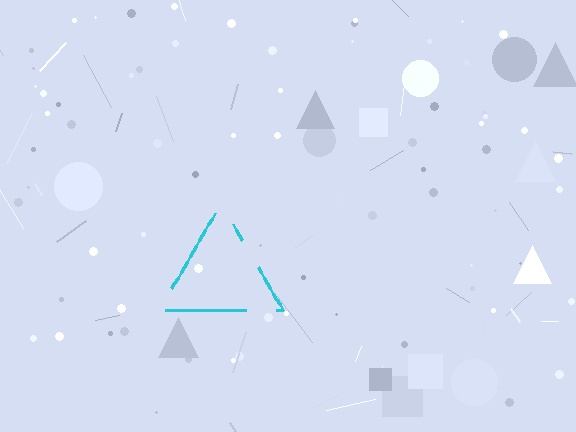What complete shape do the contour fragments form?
The contour fragments form a triangle.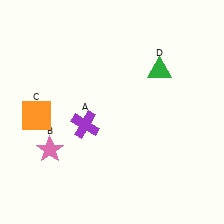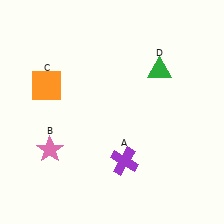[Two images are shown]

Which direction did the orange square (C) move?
The orange square (C) moved up.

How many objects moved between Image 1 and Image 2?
2 objects moved between the two images.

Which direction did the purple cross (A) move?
The purple cross (A) moved right.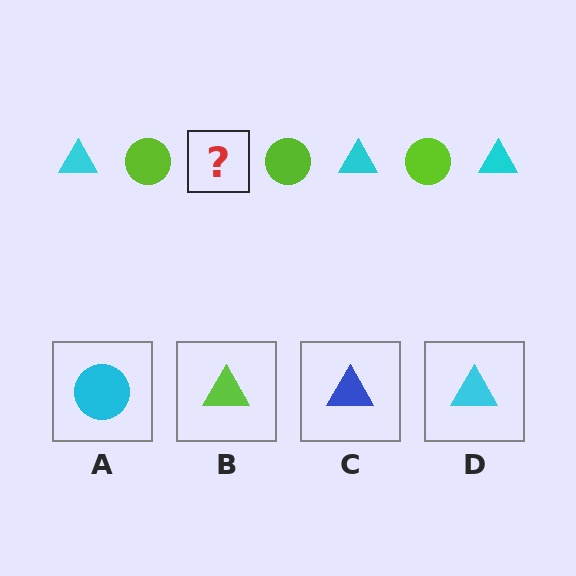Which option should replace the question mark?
Option D.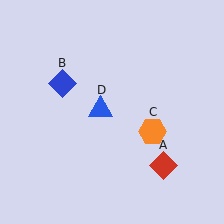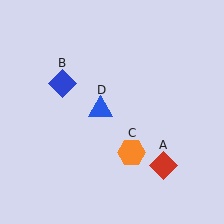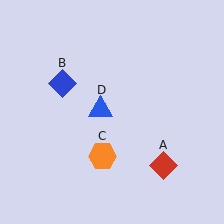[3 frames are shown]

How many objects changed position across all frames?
1 object changed position: orange hexagon (object C).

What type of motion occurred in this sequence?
The orange hexagon (object C) rotated clockwise around the center of the scene.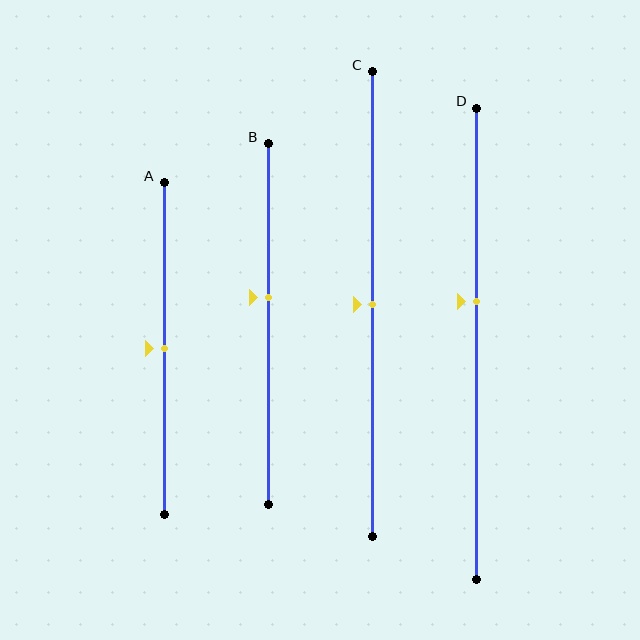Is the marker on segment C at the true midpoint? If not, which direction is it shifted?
Yes, the marker on segment C is at the true midpoint.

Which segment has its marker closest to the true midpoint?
Segment A has its marker closest to the true midpoint.